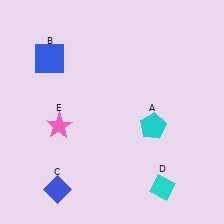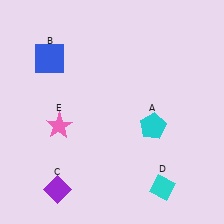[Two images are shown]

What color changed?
The diamond (C) changed from blue in Image 1 to purple in Image 2.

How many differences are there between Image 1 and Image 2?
There is 1 difference between the two images.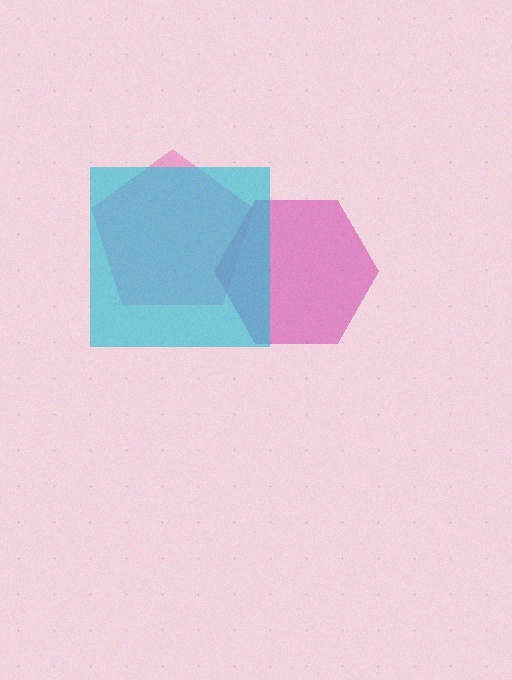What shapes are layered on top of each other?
The layered shapes are: a magenta hexagon, a pink pentagon, a cyan square.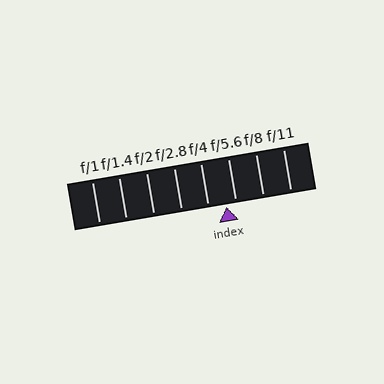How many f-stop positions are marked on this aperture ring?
There are 8 f-stop positions marked.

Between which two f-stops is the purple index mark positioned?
The index mark is between f/4 and f/5.6.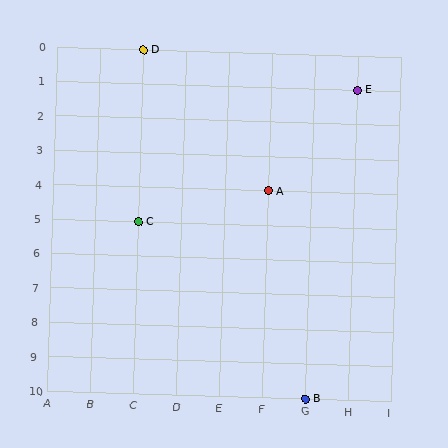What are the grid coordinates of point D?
Point D is at grid coordinates (C, 0).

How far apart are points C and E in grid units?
Points C and E are 5 columns and 4 rows apart (about 6.4 grid units diagonally).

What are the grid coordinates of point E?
Point E is at grid coordinates (H, 1).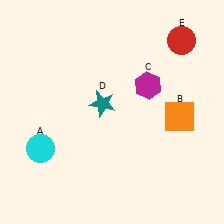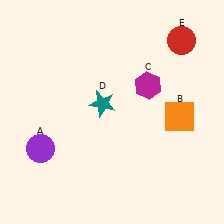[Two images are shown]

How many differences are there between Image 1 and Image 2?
There is 1 difference between the two images.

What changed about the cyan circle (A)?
In Image 1, A is cyan. In Image 2, it changed to purple.